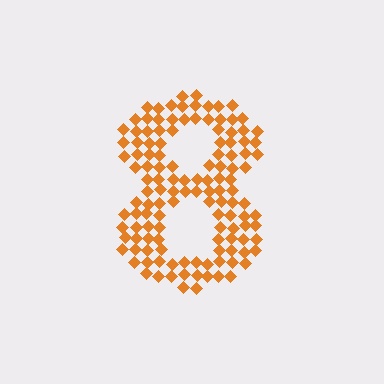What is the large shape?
The large shape is the digit 8.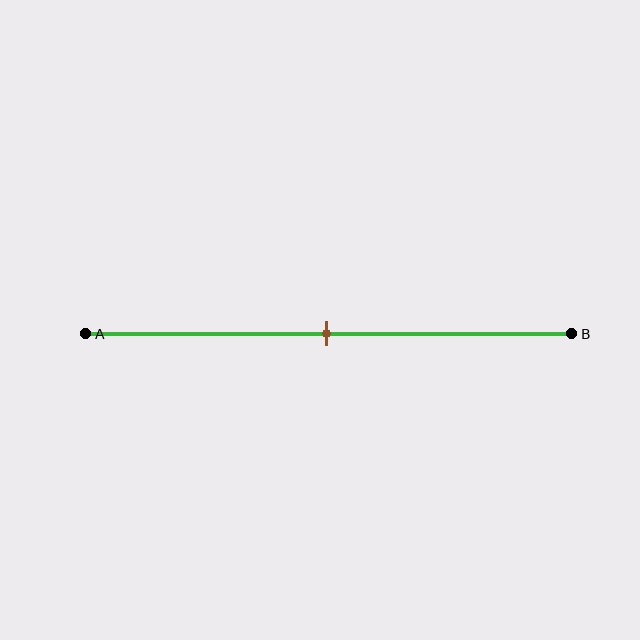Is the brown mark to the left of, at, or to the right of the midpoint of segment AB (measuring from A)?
The brown mark is approximately at the midpoint of segment AB.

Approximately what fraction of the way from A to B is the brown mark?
The brown mark is approximately 50% of the way from A to B.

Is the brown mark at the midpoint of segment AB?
Yes, the mark is approximately at the midpoint.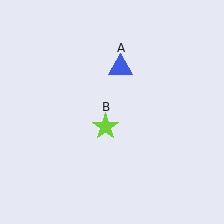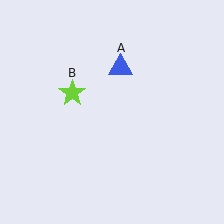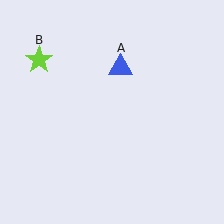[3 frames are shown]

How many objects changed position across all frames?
1 object changed position: lime star (object B).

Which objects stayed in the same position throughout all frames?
Blue triangle (object A) remained stationary.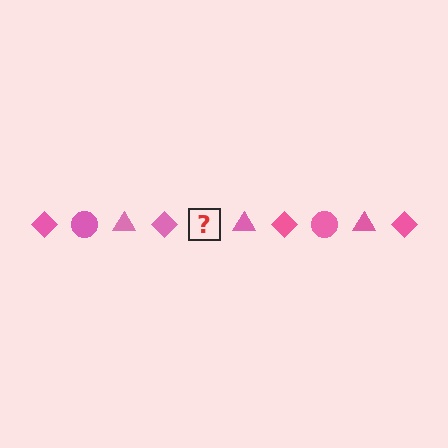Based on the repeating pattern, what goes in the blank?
The blank should be a pink circle.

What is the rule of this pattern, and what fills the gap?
The rule is that the pattern cycles through diamond, circle, triangle shapes in pink. The gap should be filled with a pink circle.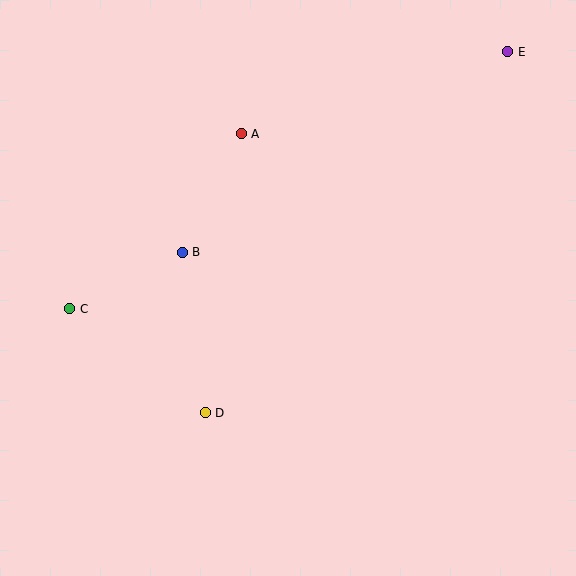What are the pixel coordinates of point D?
Point D is at (205, 413).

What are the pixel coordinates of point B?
Point B is at (182, 252).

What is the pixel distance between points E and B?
The distance between E and B is 382 pixels.